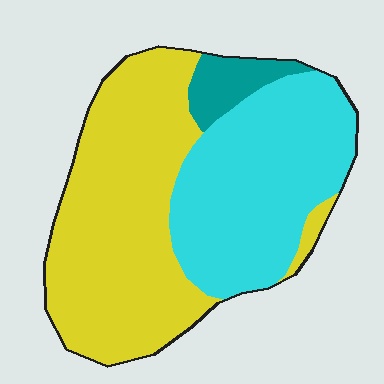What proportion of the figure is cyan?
Cyan covers about 40% of the figure.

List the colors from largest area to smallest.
From largest to smallest: yellow, cyan, teal.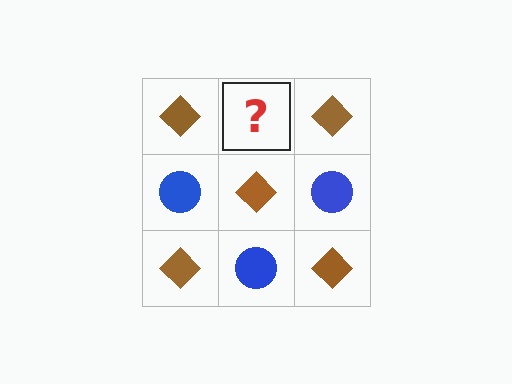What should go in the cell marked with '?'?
The missing cell should contain a blue circle.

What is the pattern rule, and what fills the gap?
The rule is that it alternates brown diamond and blue circle in a checkerboard pattern. The gap should be filled with a blue circle.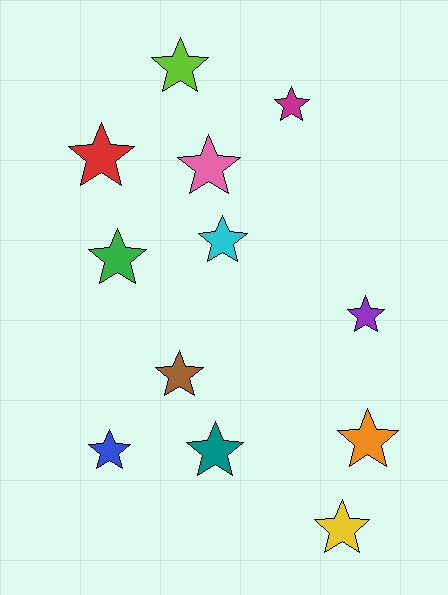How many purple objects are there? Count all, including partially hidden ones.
There is 1 purple object.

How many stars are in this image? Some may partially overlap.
There are 12 stars.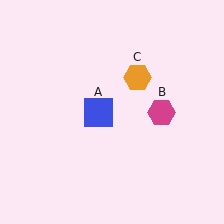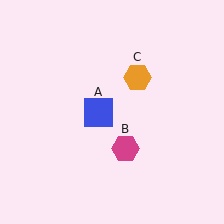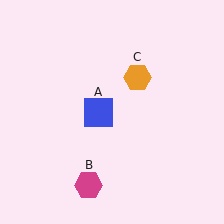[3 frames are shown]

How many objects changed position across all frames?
1 object changed position: magenta hexagon (object B).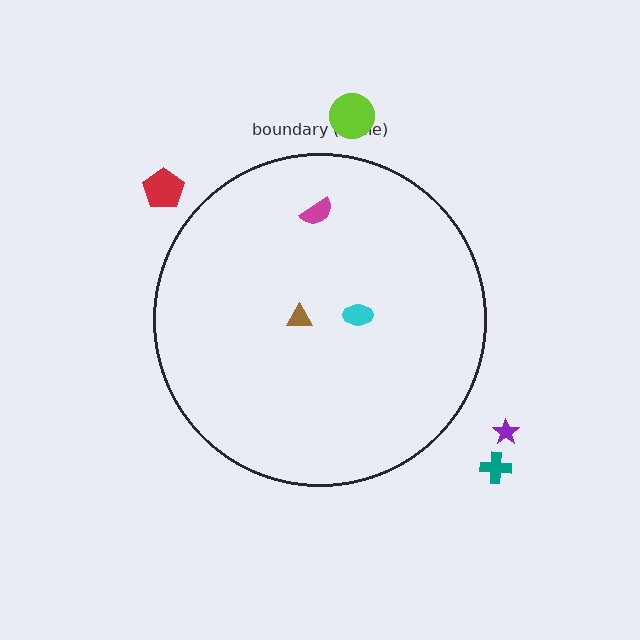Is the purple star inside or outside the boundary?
Outside.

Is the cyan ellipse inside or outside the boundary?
Inside.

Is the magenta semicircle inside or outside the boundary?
Inside.